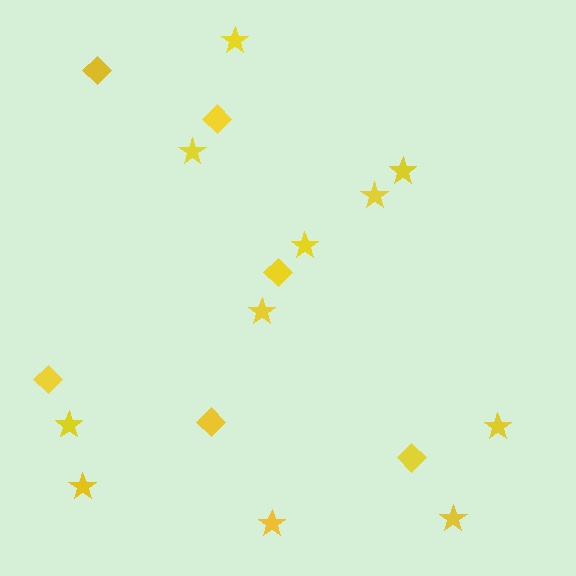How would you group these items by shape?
There are 2 groups: one group of stars (11) and one group of diamonds (6).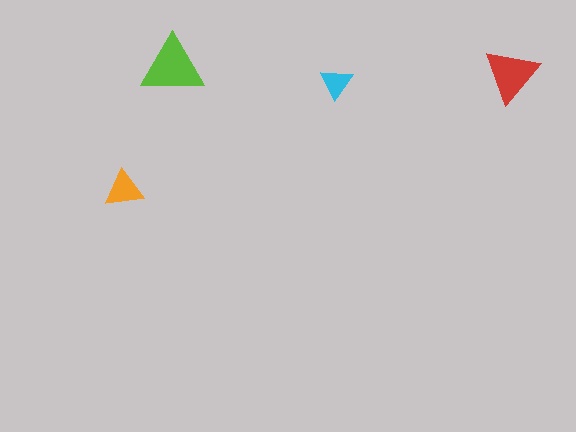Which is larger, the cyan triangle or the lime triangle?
The lime one.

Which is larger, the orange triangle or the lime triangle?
The lime one.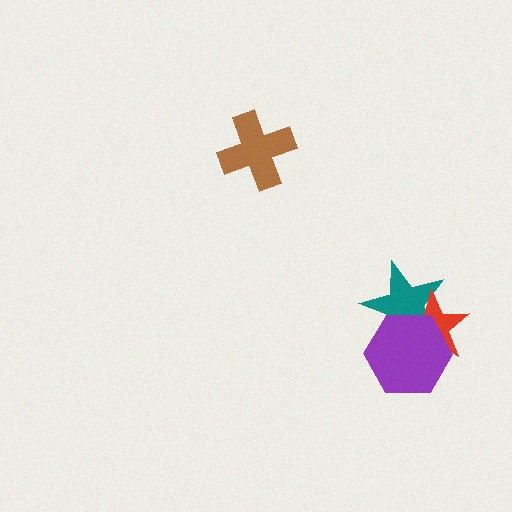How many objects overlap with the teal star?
2 objects overlap with the teal star.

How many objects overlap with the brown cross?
0 objects overlap with the brown cross.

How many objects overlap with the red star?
2 objects overlap with the red star.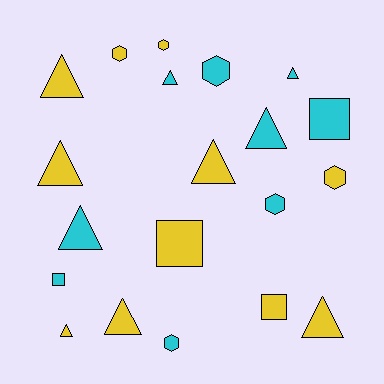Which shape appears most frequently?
Triangle, with 10 objects.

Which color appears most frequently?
Yellow, with 11 objects.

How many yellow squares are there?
There are 2 yellow squares.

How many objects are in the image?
There are 20 objects.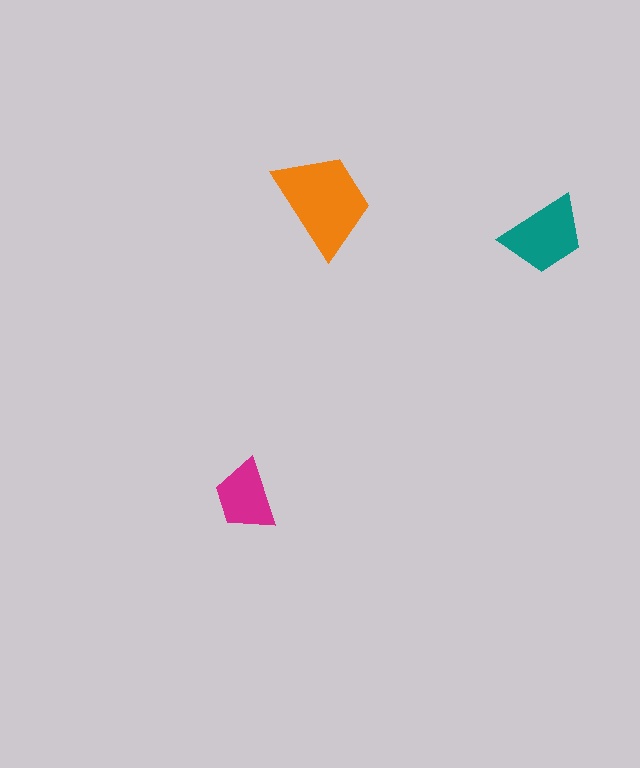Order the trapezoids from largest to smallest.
the orange one, the teal one, the magenta one.